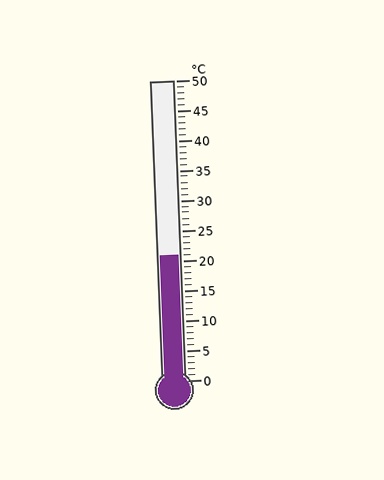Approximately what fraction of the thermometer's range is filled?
The thermometer is filled to approximately 40% of its range.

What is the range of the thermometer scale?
The thermometer scale ranges from 0°C to 50°C.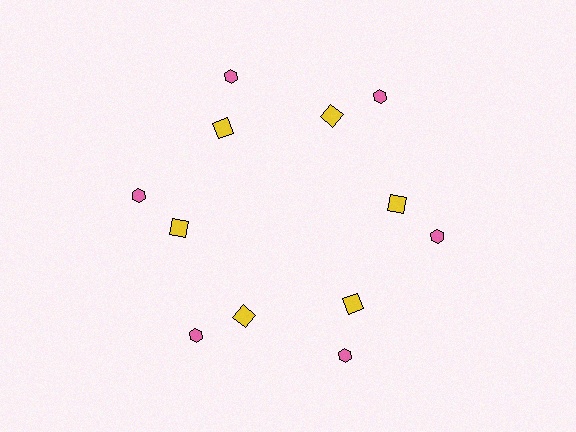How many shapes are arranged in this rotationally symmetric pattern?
There are 12 shapes, arranged in 6 groups of 2.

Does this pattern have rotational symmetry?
Yes, this pattern has 6-fold rotational symmetry. It looks the same after rotating 60 degrees around the center.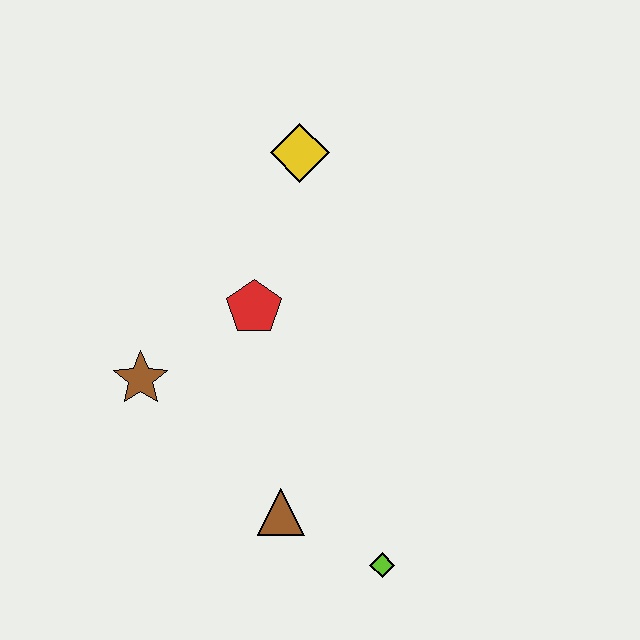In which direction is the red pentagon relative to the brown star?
The red pentagon is to the right of the brown star.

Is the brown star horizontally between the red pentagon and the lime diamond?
No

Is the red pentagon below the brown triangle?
No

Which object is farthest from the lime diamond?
The yellow diamond is farthest from the lime diamond.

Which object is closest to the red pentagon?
The brown star is closest to the red pentagon.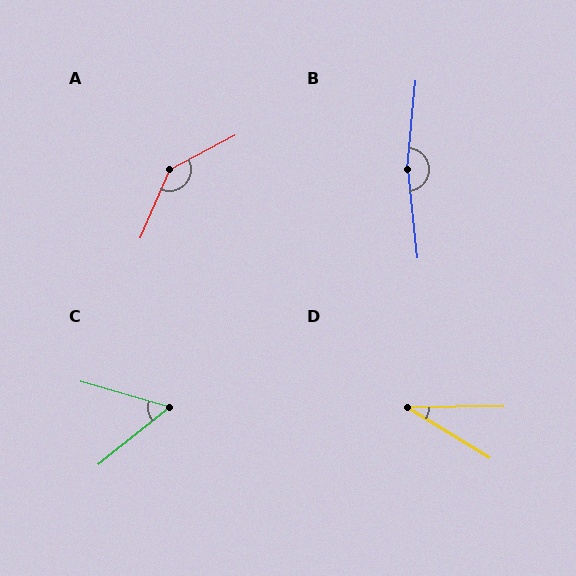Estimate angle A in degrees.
Approximately 141 degrees.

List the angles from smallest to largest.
D (32°), C (55°), A (141°), B (169°).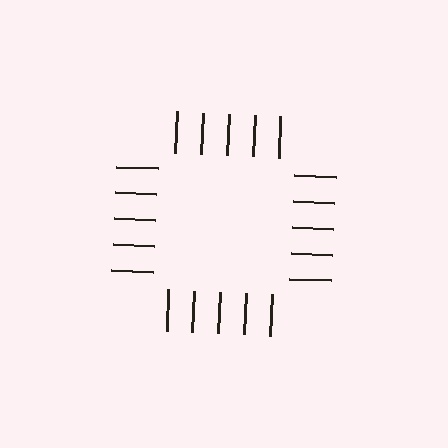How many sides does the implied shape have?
4 sides — the line-ends trace a square.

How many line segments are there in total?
20 — 5 along each of the 4 edges.